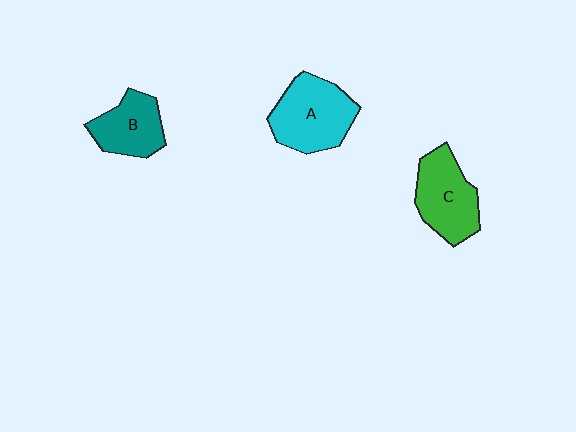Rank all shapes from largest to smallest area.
From largest to smallest: A (cyan), C (green), B (teal).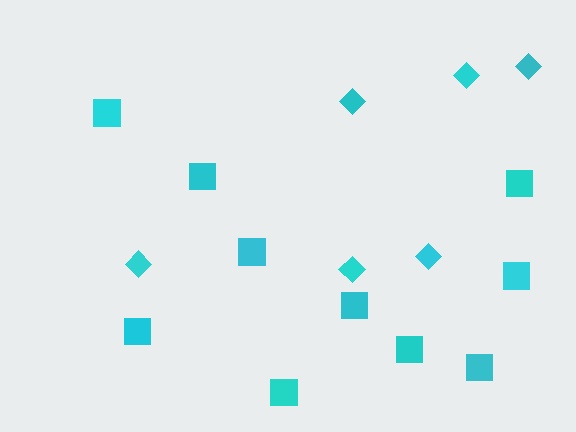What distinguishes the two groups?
There are 2 groups: one group of squares (10) and one group of diamonds (6).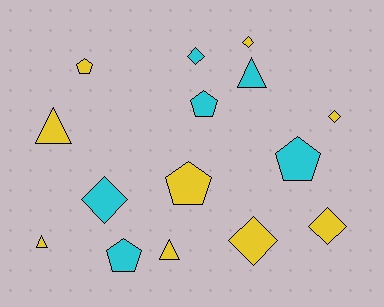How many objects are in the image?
There are 15 objects.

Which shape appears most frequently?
Diamond, with 6 objects.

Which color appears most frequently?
Yellow, with 9 objects.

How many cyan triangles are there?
There is 1 cyan triangle.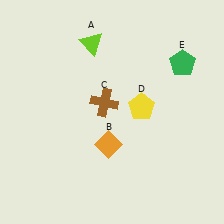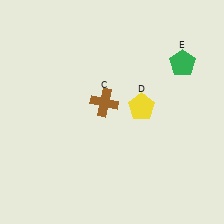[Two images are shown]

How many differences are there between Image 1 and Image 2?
There are 2 differences between the two images.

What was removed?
The lime triangle (A), the orange diamond (B) were removed in Image 2.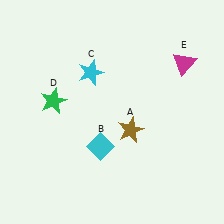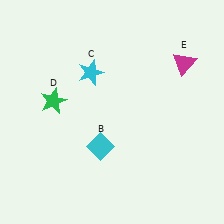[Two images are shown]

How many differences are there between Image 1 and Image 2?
There is 1 difference between the two images.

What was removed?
The brown star (A) was removed in Image 2.